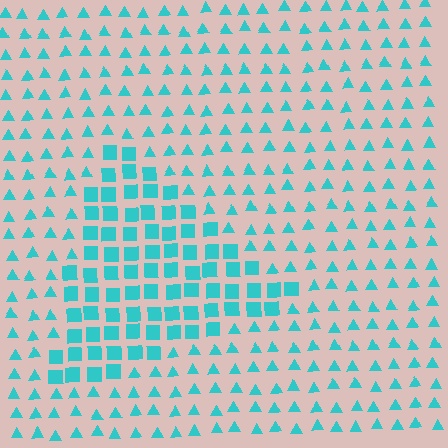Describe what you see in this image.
The image is filled with small cyan elements arranged in a uniform grid. A triangle-shaped region contains squares, while the surrounding area contains triangles. The boundary is defined purely by the change in element shape.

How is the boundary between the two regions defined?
The boundary is defined by a change in element shape: squares inside vs. triangles outside. All elements share the same color and spacing.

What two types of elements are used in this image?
The image uses squares inside the triangle region and triangles outside it.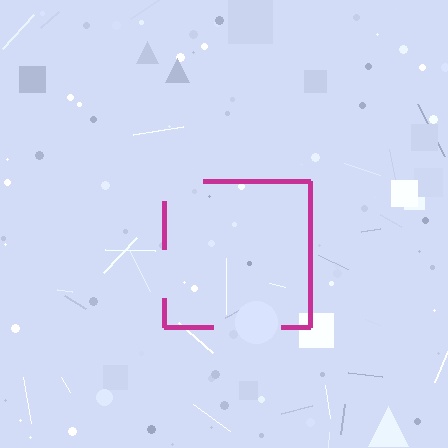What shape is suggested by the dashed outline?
The dashed outline suggests a square.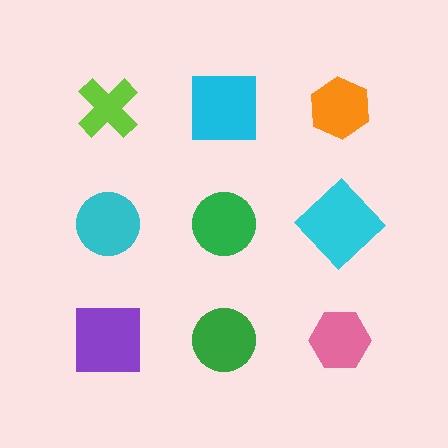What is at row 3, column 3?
A pink hexagon.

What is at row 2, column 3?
A cyan diamond.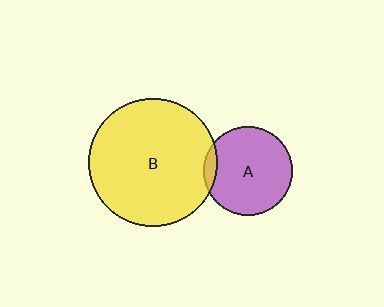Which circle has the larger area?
Circle B (yellow).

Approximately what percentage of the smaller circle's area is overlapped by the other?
Approximately 5%.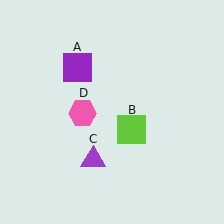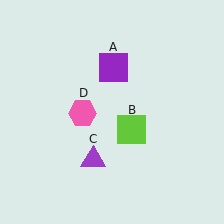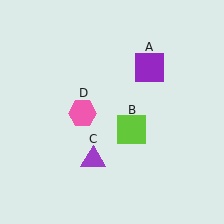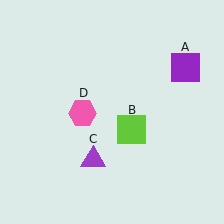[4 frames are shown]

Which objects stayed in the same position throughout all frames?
Lime square (object B) and purple triangle (object C) and pink hexagon (object D) remained stationary.